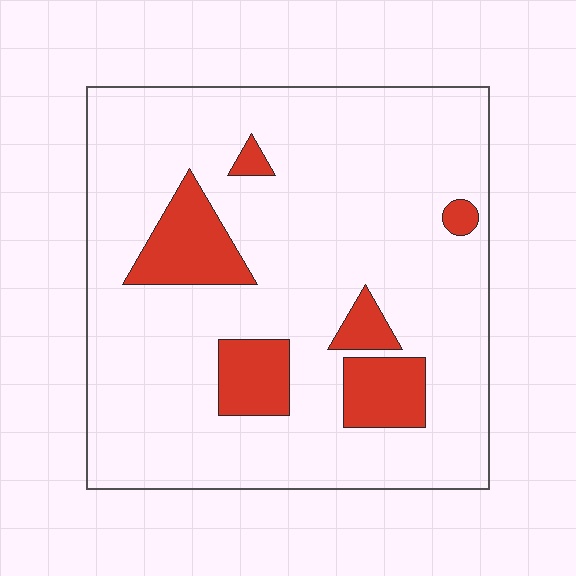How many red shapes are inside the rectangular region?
6.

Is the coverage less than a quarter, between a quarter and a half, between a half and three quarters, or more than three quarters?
Less than a quarter.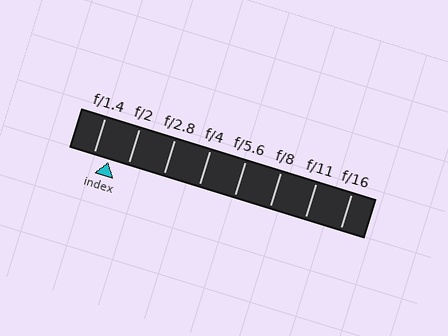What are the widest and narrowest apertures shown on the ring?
The widest aperture shown is f/1.4 and the narrowest is f/16.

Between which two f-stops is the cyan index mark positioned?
The index mark is between f/1.4 and f/2.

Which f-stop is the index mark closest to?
The index mark is closest to f/1.4.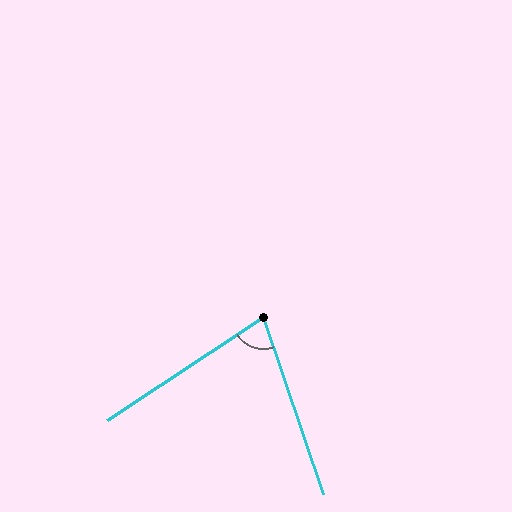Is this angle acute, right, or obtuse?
It is acute.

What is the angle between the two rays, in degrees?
Approximately 75 degrees.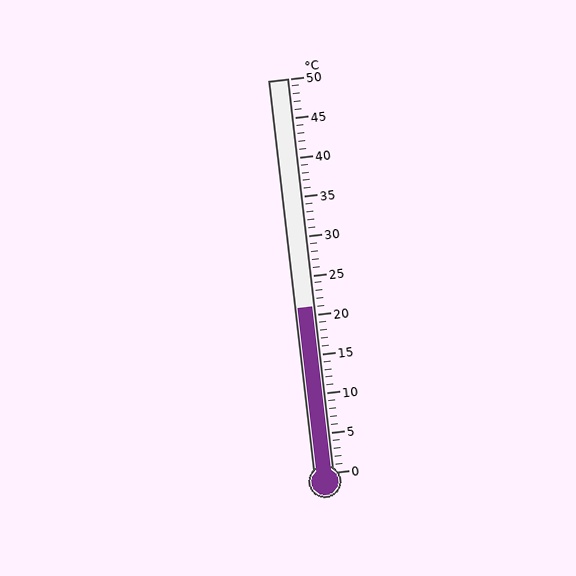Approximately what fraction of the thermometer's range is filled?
The thermometer is filled to approximately 40% of its range.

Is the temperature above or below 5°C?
The temperature is above 5°C.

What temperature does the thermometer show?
The thermometer shows approximately 21°C.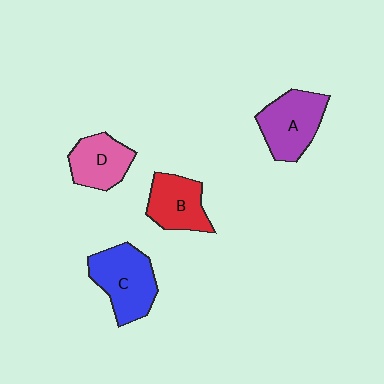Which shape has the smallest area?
Shape D (pink).